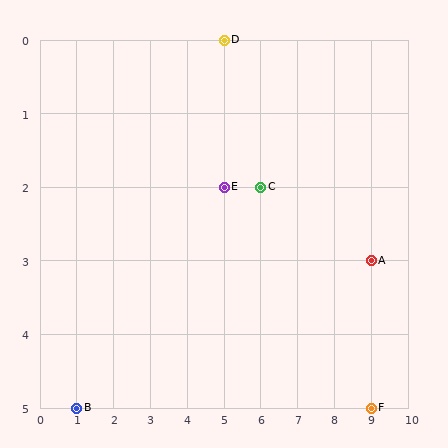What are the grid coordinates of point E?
Point E is at grid coordinates (5, 2).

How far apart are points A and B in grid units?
Points A and B are 8 columns and 2 rows apart (about 8.2 grid units diagonally).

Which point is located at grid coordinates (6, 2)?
Point C is at (6, 2).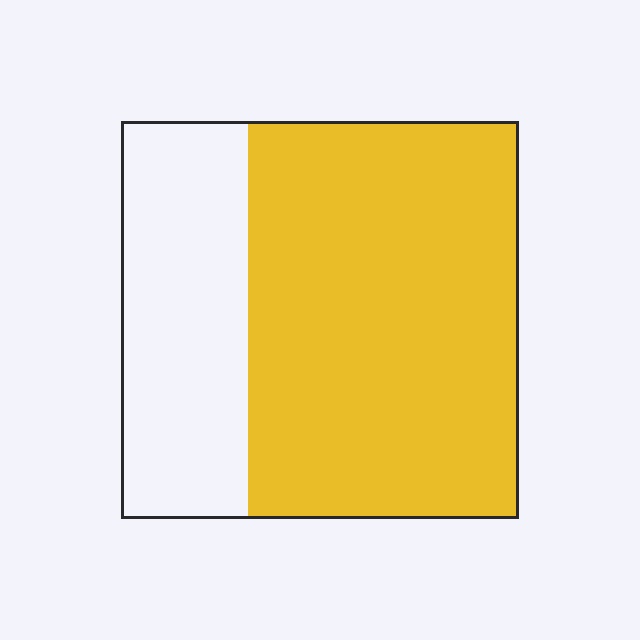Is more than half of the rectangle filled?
Yes.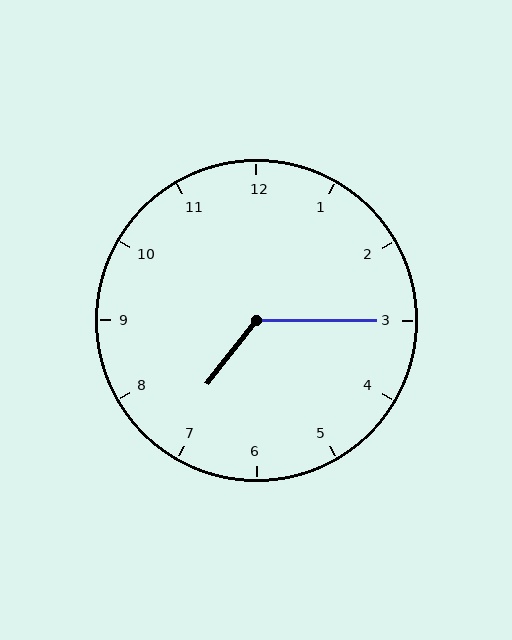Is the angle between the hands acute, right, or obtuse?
It is obtuse.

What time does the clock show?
7:15.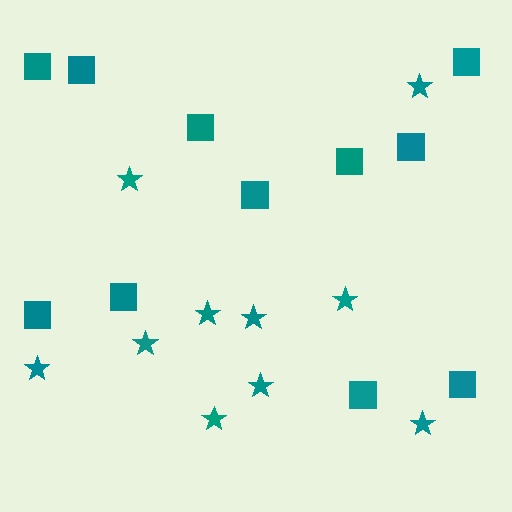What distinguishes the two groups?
There are 2 groups: one group of stars (10) and one group of squares (11).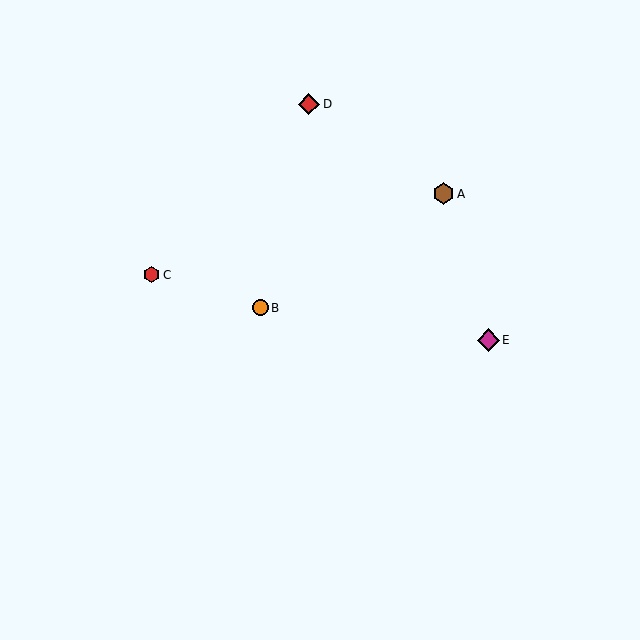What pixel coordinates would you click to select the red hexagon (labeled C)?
Click at (152, 275) to select the red hexagon C.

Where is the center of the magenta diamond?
The center of the magenta diamond is at (488, 340).